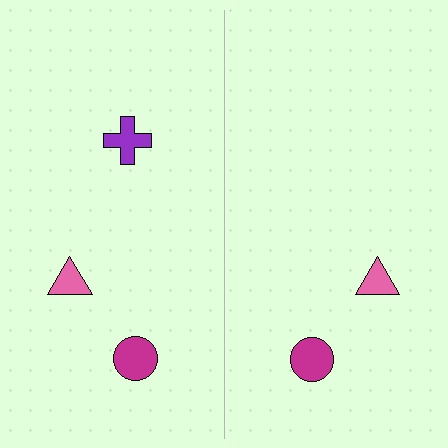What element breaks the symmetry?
A purple cross is missing from the right side.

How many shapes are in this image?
There are 5 shapes in this image.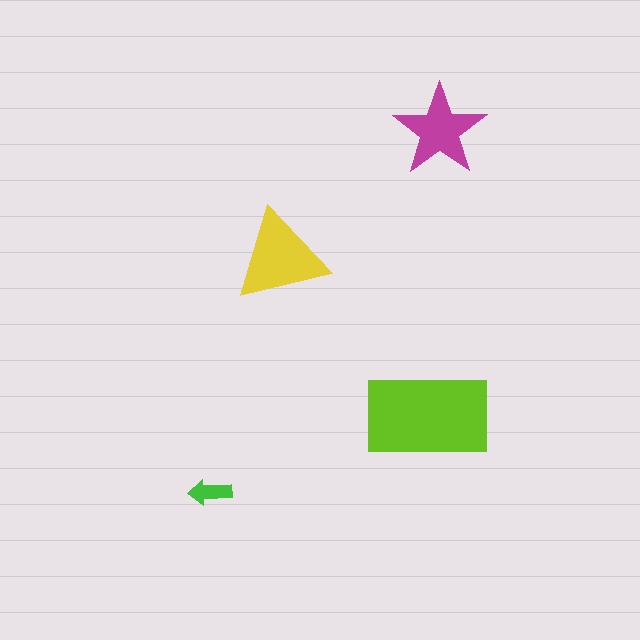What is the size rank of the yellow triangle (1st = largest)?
2nd.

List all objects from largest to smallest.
The lime rectangle, the yellow triangle, the magenta star, the green arrow.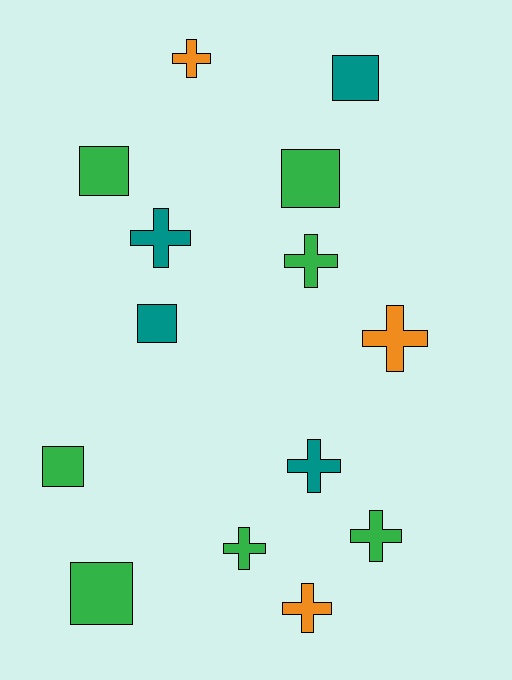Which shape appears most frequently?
Cross, with 8 objects.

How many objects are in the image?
There are 14 objects.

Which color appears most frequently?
Green, with 7 objects.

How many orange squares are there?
There are no orange squares.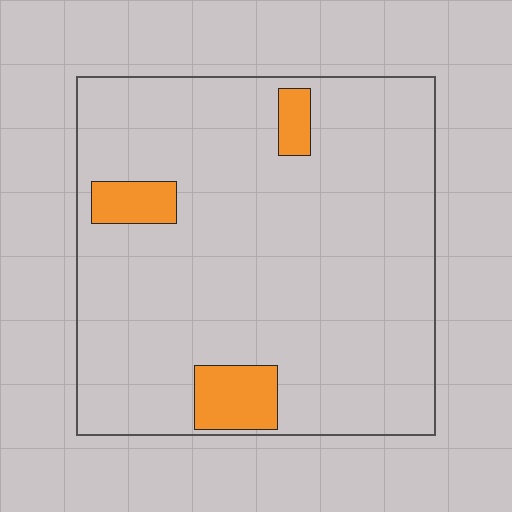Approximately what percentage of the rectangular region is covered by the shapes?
Approximately 10%.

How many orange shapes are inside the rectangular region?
3.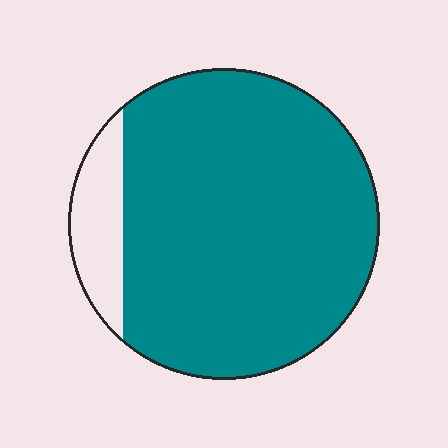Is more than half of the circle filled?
Yes.